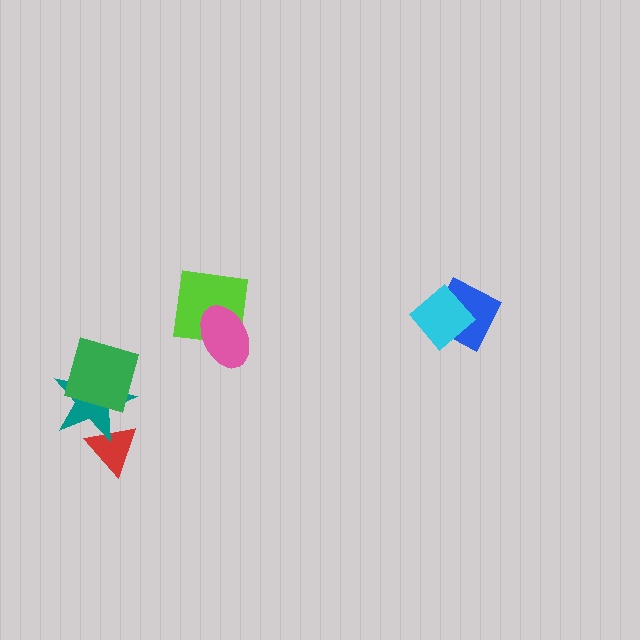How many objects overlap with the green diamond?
1 object overlaps with the green diamond.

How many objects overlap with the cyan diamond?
1 object overlaps with the cyan diamond.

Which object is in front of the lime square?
The pink ellipse is in front of the lime square.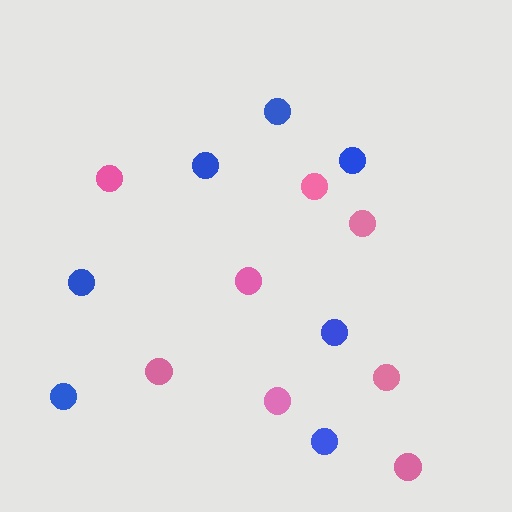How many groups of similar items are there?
There are 2 groups: one group of blue circles (7) and one group of pink circles (8).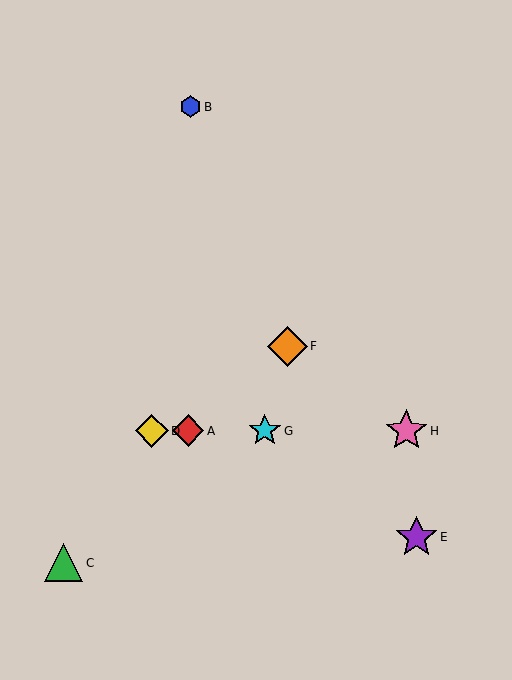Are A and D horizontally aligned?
Yes, both are at y≈431.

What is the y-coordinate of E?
Object E is at y≈537.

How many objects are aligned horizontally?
4 objects (A, D, G, H) are aligned horizontally.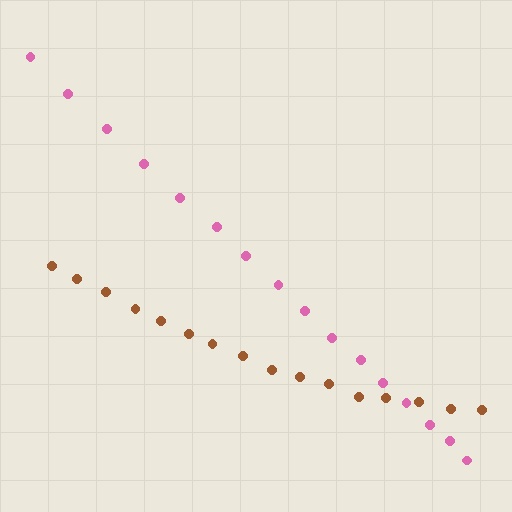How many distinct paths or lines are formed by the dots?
There are 2 distinct paths.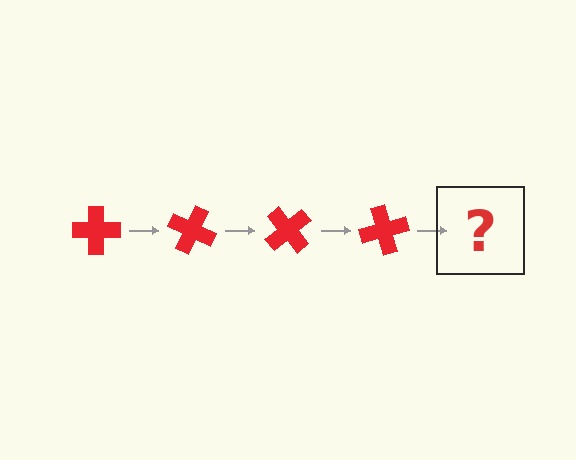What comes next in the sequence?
The next element should be a red cross rotated 100 degrees.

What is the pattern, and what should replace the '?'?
The pattern is that the cross rotates 25 degrees each step. The '?' should be a red cross rotated 100 degrees.